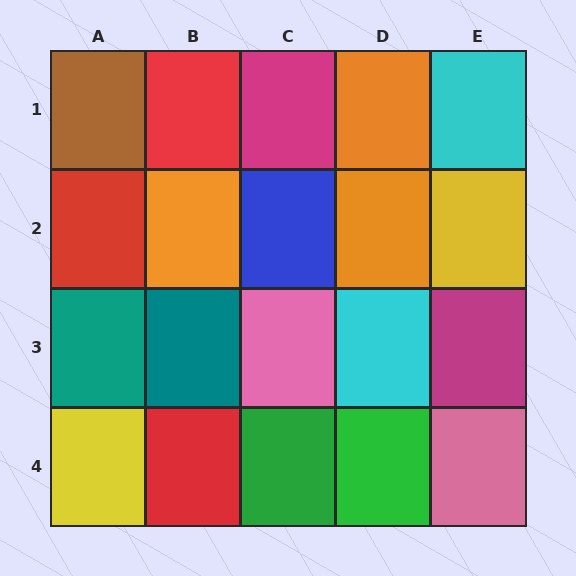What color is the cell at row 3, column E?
Magenta.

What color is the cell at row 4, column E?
Pink.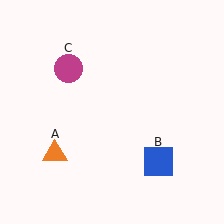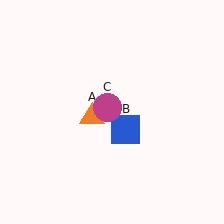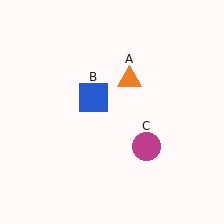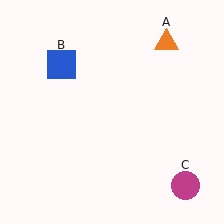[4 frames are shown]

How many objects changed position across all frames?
3 objects changed position: orange triangle (object A), blue square (object B), magenta circle (object C).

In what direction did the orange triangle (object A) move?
The orange triangle (object A) moved up and to the right.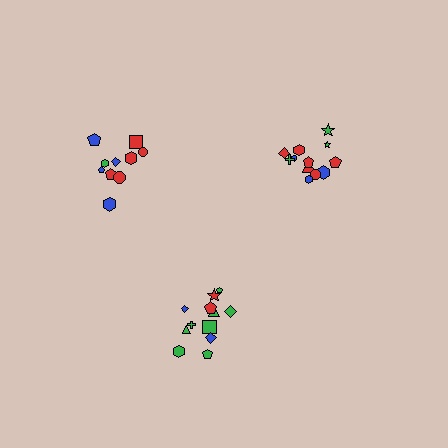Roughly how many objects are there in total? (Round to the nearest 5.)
Roughly 35 objects in total.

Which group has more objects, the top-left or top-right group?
The top-right group.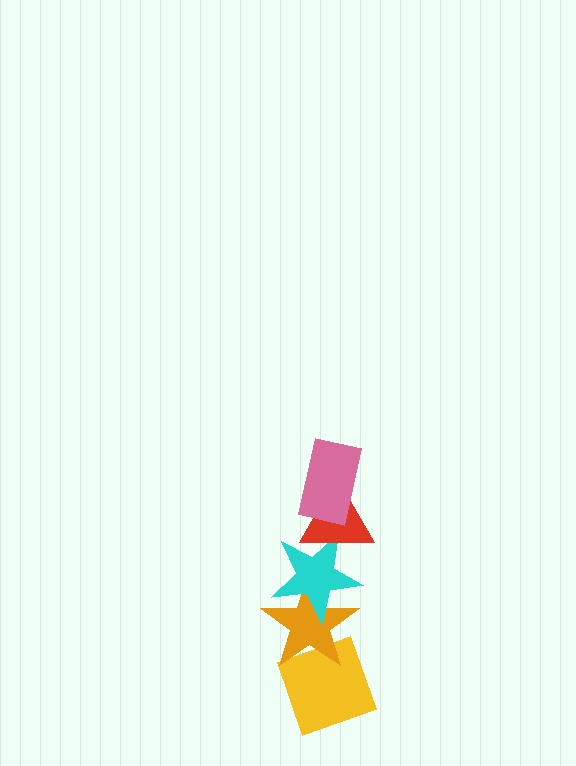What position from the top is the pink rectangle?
The pink rectangle is 1st from the top.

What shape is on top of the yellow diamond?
The orange star is on top of the yellow diamond.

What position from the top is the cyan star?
The cyan star is 3rd from the top.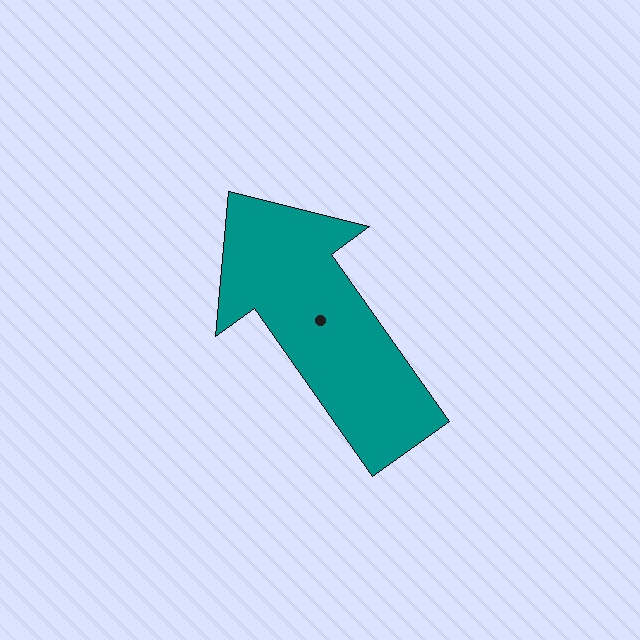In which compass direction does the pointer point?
Northwest.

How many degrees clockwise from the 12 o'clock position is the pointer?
Approximately 325 degrees.